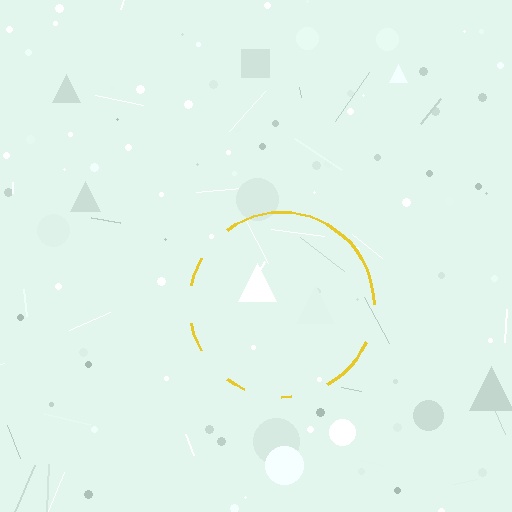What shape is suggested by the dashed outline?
The dashed outline suggests a circle.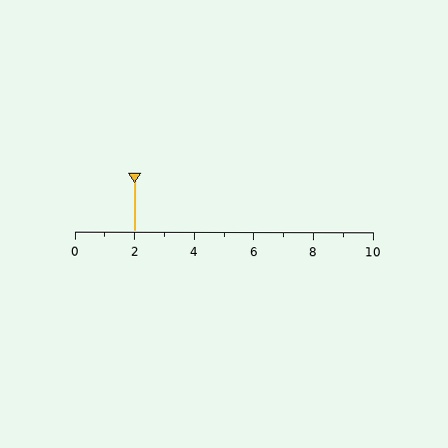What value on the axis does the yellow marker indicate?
The marker indicates approximately 2.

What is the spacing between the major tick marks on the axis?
The major ticks are spaced 2 apart.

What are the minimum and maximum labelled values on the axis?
The axis runs from 0 to 10.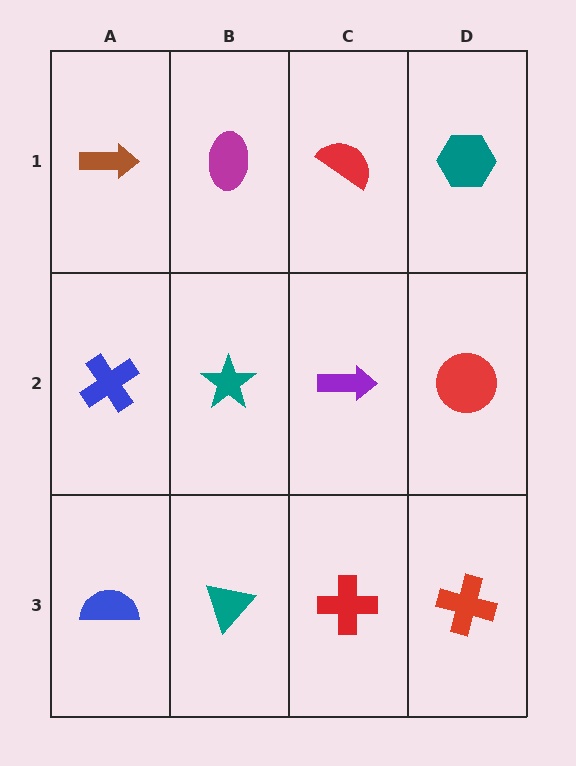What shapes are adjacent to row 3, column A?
A blue cross (row 2, column A), a teal triangle (row 3, column B).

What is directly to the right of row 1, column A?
A magenta ellipse.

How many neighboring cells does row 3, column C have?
3.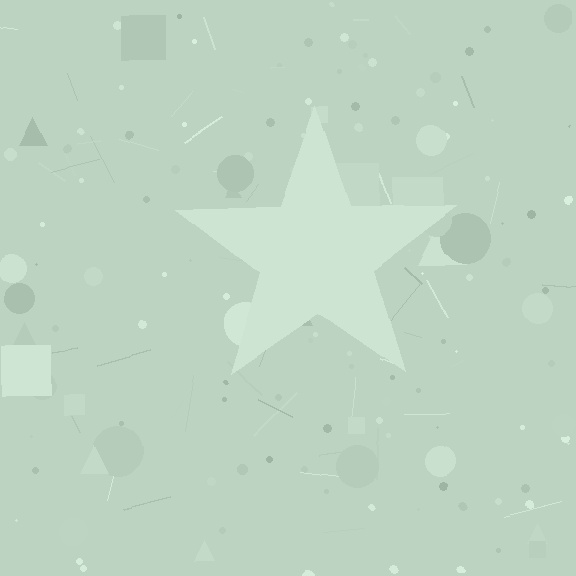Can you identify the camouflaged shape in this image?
The camouflaged shape is a star.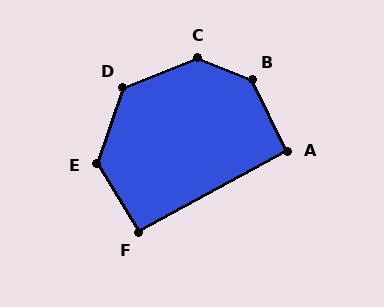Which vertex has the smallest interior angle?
F, at approximately 92 degrees.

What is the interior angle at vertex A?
Approximately 93 degrees (approximately right).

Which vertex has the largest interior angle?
B, at approximately 137 degrees.